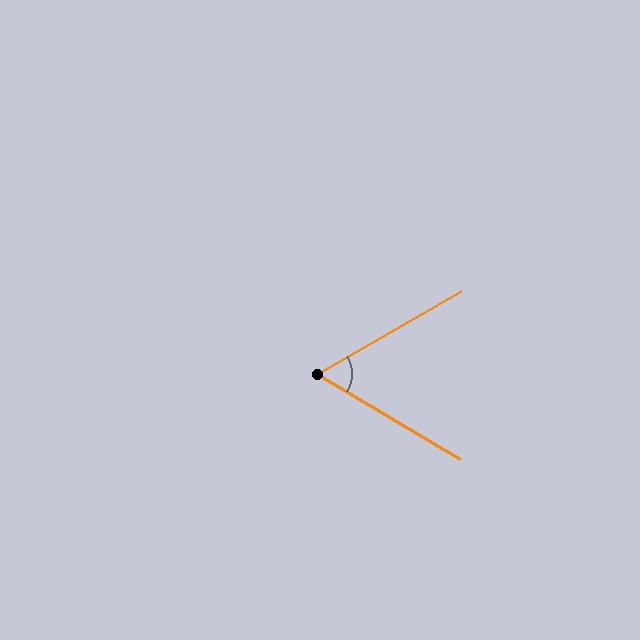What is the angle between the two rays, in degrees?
Approximately 61 degrees.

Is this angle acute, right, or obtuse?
It is acute.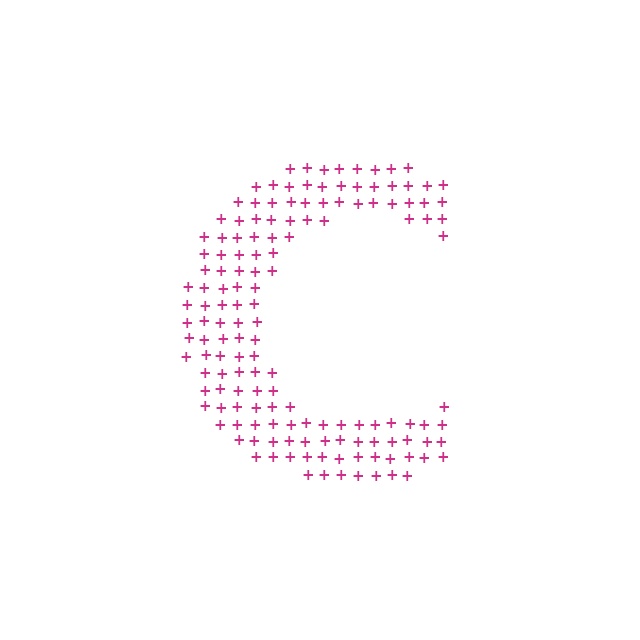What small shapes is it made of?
It is made of small plus signs.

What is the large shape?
The large shape is the letter C.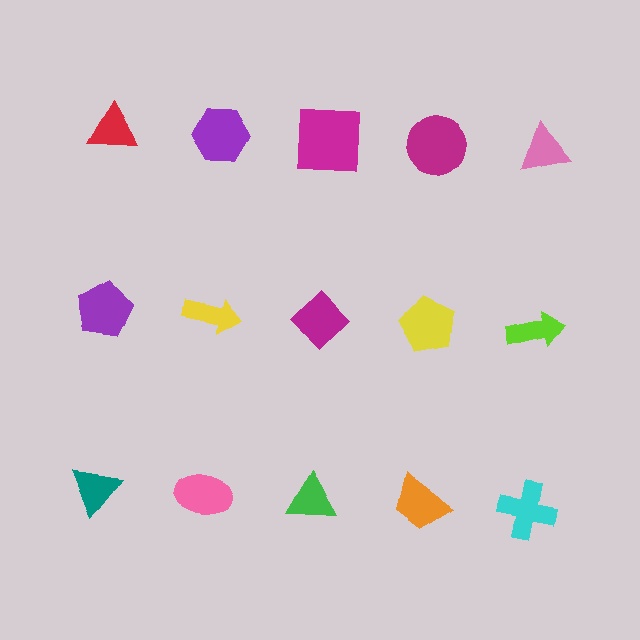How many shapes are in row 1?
5 shapes.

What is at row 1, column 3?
A magenta square.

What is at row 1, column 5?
A pink triangle.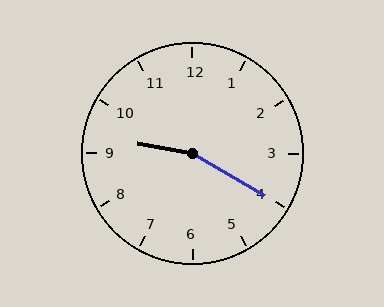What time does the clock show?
9:20.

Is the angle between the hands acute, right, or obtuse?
It is obtuse.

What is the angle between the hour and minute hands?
Approximately 160 degrees.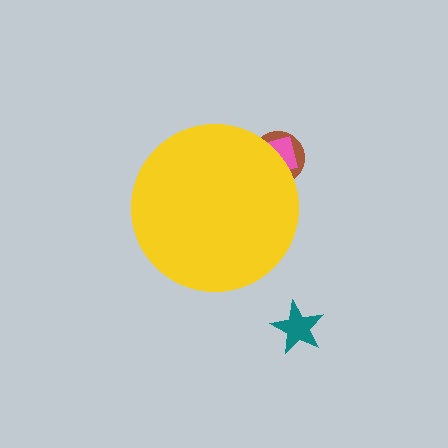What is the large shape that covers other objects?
A yellow circle.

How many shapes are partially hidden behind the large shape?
2 shapes are partially hidden.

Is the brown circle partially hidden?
Yes, the brown circle is partially hidden behind the yellow circle.